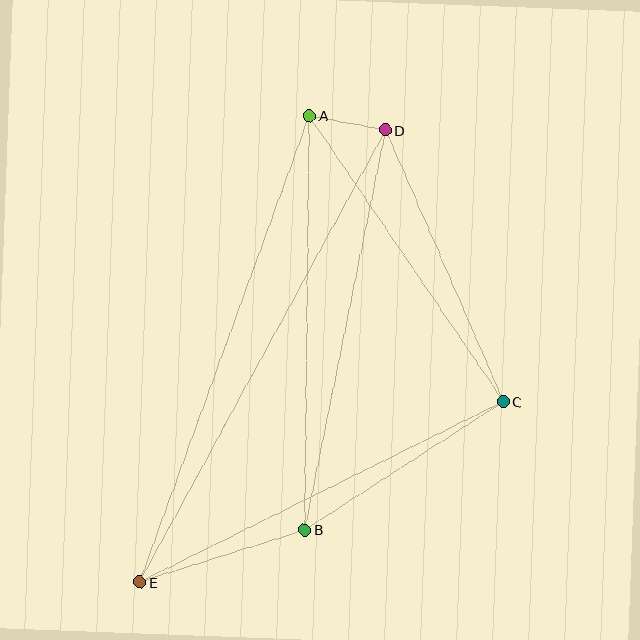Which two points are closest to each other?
Points A and D are closest to each other.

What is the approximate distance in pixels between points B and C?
The distance between B and C is approximately 236 pixels.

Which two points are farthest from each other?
Points D and E are farthest from each other.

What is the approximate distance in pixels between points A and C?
The distance between A and C is approximately 345 pixels.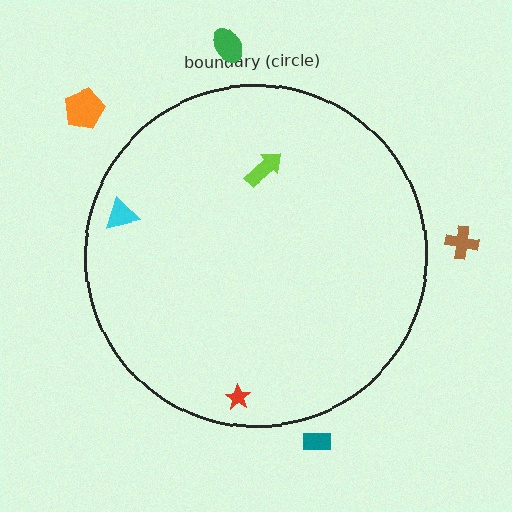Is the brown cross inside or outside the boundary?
Outside.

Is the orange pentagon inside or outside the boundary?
Outside.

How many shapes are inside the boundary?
3 inside, 4 outside.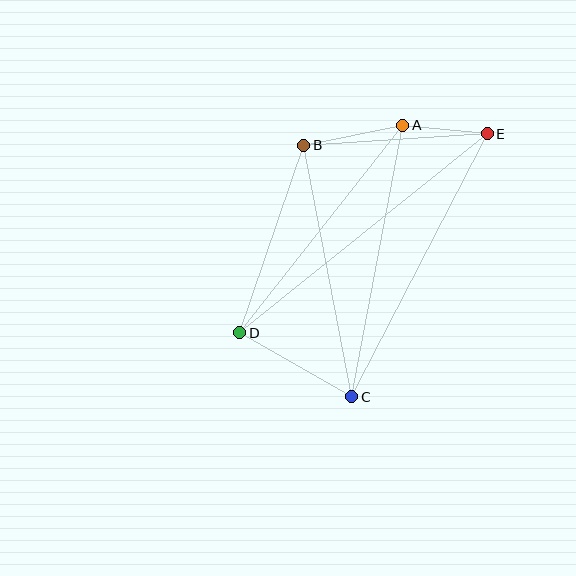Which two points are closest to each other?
Points A and E are closest to each other.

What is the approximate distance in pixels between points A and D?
The distance between A and D is approximately 264 pixels.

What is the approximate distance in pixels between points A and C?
The distance between A and C is approximately 277 pixels.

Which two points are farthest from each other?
Points D and E are farthest from each other.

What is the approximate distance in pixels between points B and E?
The distance between B and E is approximately 184 pixels.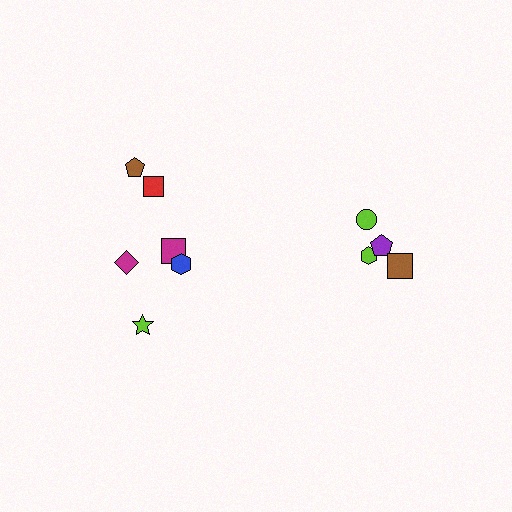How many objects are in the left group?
There are 6 objects.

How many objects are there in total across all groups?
There are 10 objects.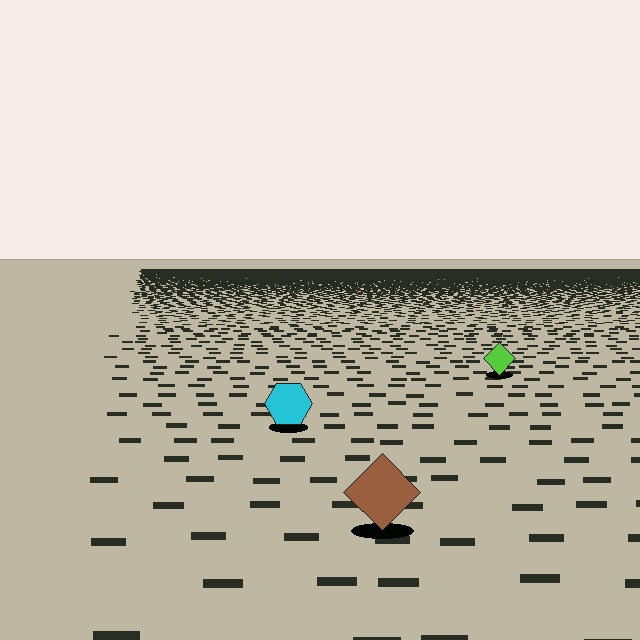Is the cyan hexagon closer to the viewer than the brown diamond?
No. The brown diamond is closer — you can tell from the texture gradient: the ground texture is coarser near it.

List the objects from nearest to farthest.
From nearest to farthest: the brown diamond, the cyan hexagon, the lime diamond.